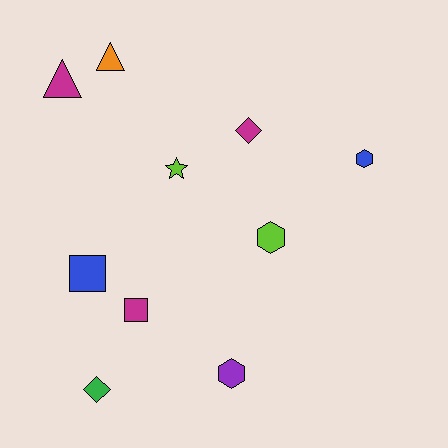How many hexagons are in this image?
There are 3 hexagons.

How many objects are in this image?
There are 10 objects.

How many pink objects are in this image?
There are no pink objects.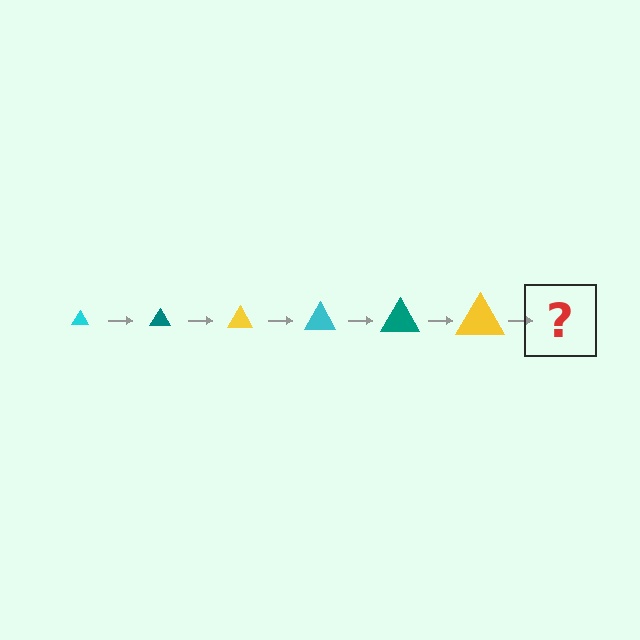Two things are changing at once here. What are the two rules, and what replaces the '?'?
The two rules are that the triangle grows larger each step and the color cycles through cyan, teal, and yellow. The '?' should be a cyan triangle, larger than the previous one.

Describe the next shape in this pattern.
It should be a cyan triangle, larger than the previous one.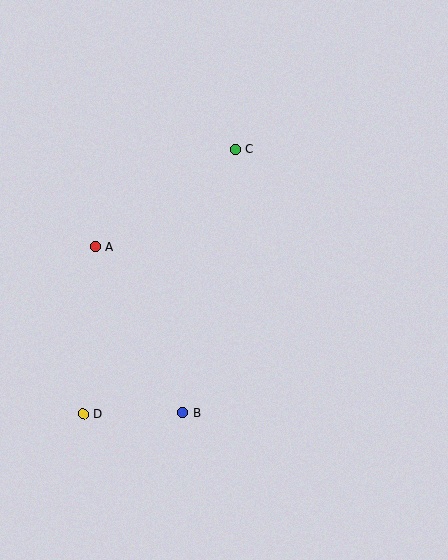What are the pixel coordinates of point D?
Point D is at (83, 414).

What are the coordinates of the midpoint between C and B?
The midpoint between C and B is at (209, 281).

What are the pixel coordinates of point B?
Point B is at (183, 412).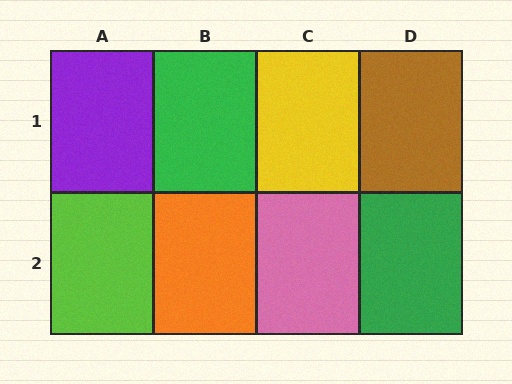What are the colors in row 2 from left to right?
Lime, orange, pink, green.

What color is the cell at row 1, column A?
Purple.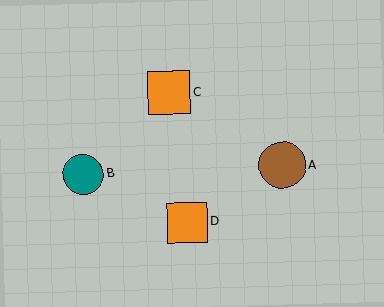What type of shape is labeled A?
Shape A is a brown circle.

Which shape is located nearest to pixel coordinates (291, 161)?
The brown circle (labeled A) at (282, 165) is nearest to that location.